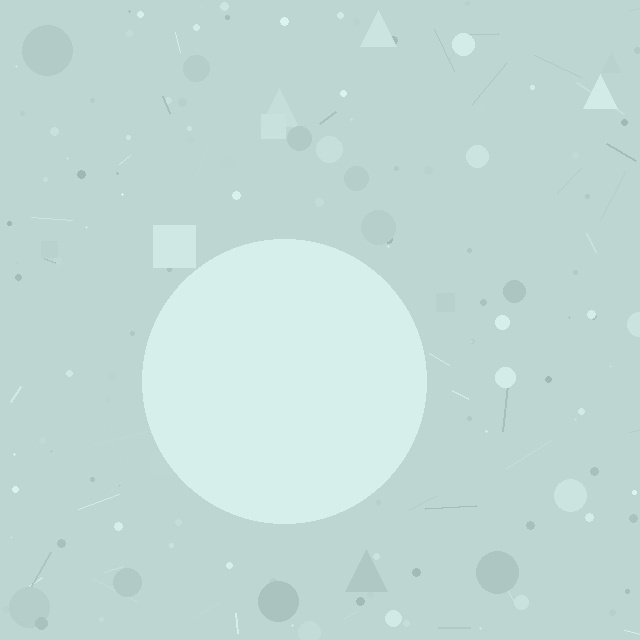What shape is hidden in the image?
A circle is hidden in the image.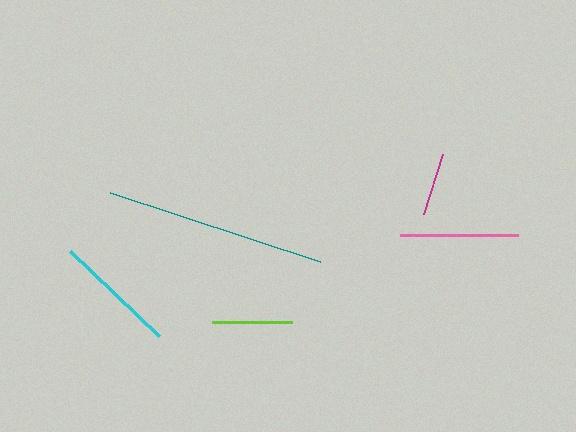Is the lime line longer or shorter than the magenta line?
The lime line is longer than the magenta line.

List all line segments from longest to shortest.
From longest to shortest: teal, cyan, pink, lime, magenta.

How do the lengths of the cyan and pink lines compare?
The cyan and pink lines are approximately the same length.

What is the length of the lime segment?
The lime segment is approximately 80 pixels long.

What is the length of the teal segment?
The teal segment is approximately 220 pixels long.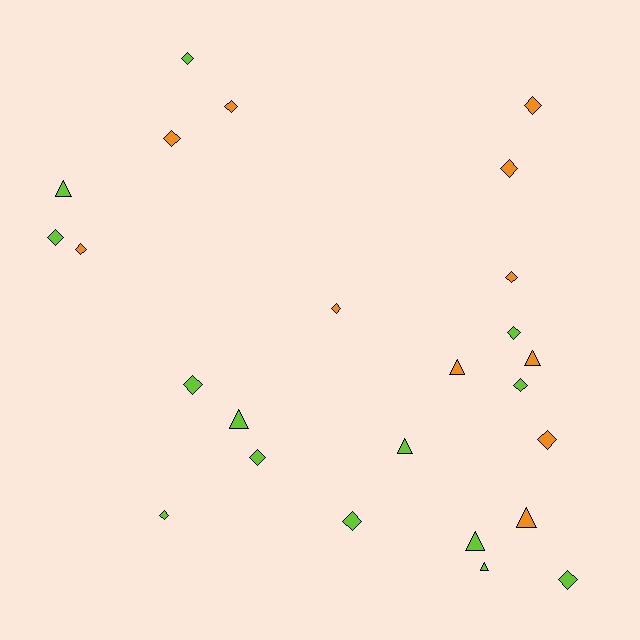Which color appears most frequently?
Lime, with 14 objects.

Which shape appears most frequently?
Diamond, with 17 objects.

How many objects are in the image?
There are 25 objects.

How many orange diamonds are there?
There are 8 orange diamonds.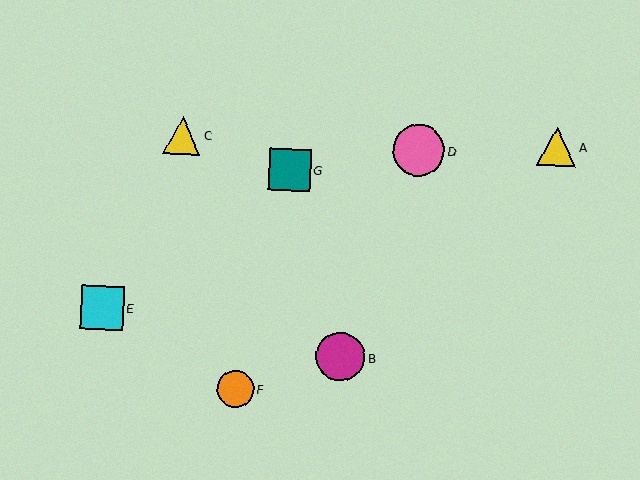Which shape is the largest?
The pink circle (labeled D) is the largest.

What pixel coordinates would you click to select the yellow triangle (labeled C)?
Click at (182, 135) to select the yellow triangle C.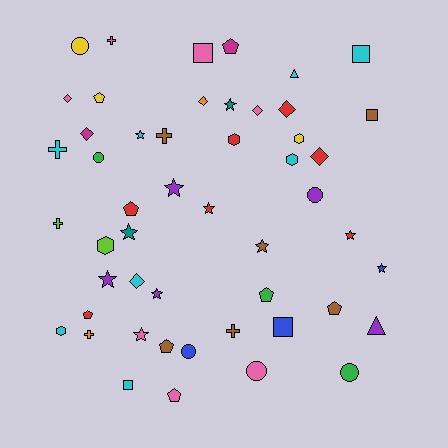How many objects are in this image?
There are 50 objects.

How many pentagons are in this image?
There are 8 pentagons.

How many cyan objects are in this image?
There are 8 cyan objects.